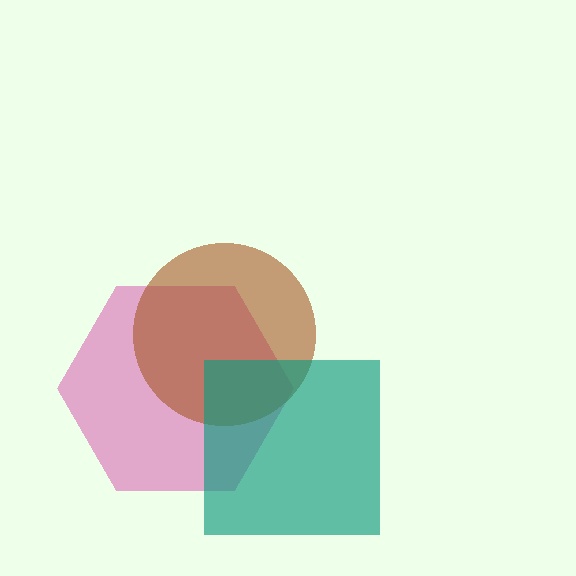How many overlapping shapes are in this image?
There are 3 overlapping shapes in the image.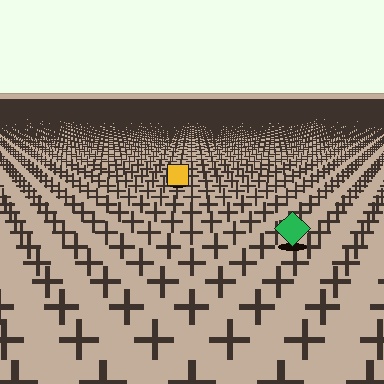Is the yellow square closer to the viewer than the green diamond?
No. The green diamond is closer — you can tell from the texture gradient: the ground texture is coarser near it.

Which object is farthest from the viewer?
The yellow square is farthest from the viewer. It appears smaller and the ground texture around it is denser.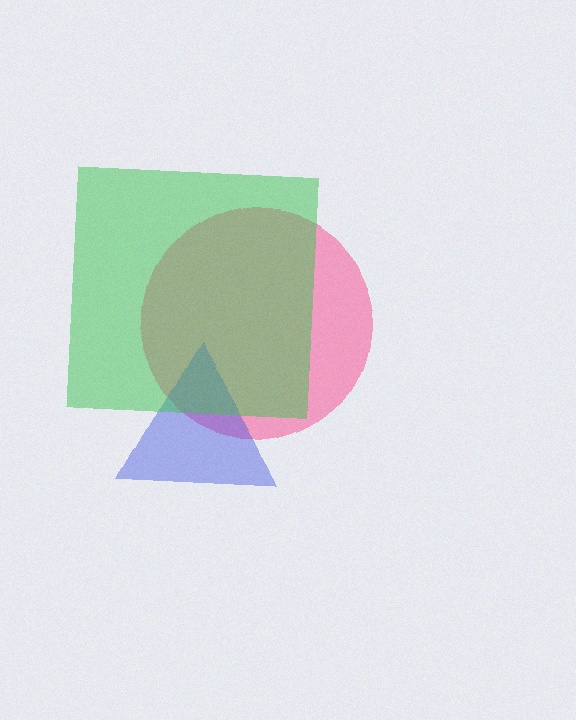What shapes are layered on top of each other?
The layered shapes are: a pink circle, a blue triangle, a green square.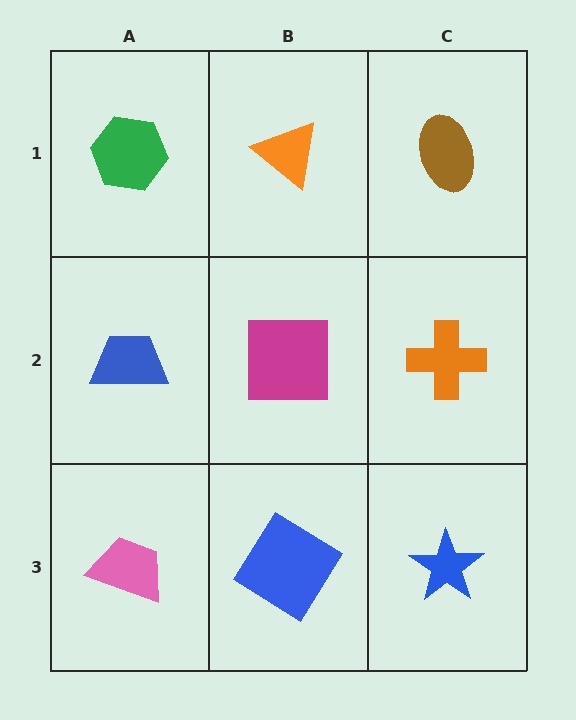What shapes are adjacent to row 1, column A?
A blue trapezoid (row 2, column A), an orange triangle (row 1, column B).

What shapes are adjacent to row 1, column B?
A magenta square (row 2, column B), a green hexagon (row 1, column A), a brown ellipse (row 1, column C).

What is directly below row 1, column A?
A blue trapezoid.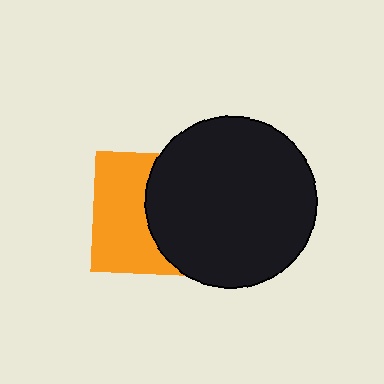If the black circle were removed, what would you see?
You would see the complete orange square.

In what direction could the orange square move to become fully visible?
The orange square could move left. That would shift it out from behind the black circle entirely.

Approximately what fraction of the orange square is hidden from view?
Roughly 50% of the orange square is hidden behind the black circle.